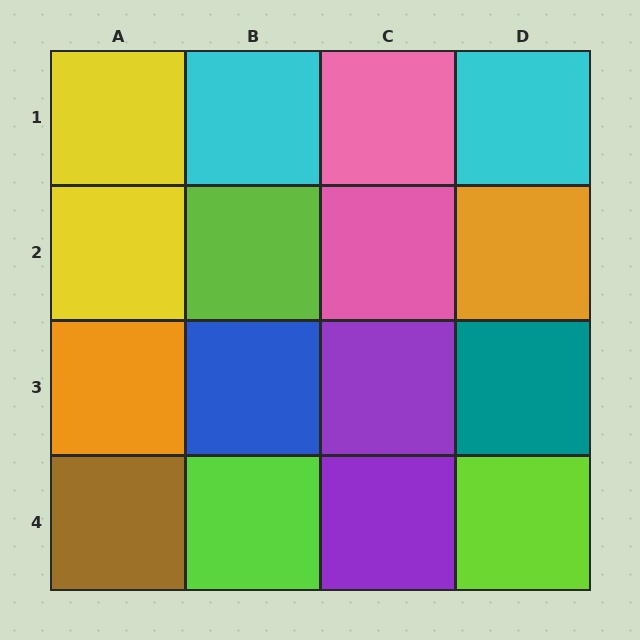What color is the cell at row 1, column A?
Yellow.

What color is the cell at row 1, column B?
Cyan.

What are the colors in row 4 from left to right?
Brown, lime, purple, lime.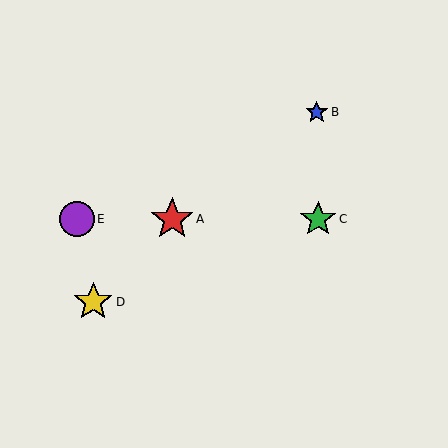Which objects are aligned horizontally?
Objects A, C, E are aligned horizontally.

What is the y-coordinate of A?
Object A is at y≈219.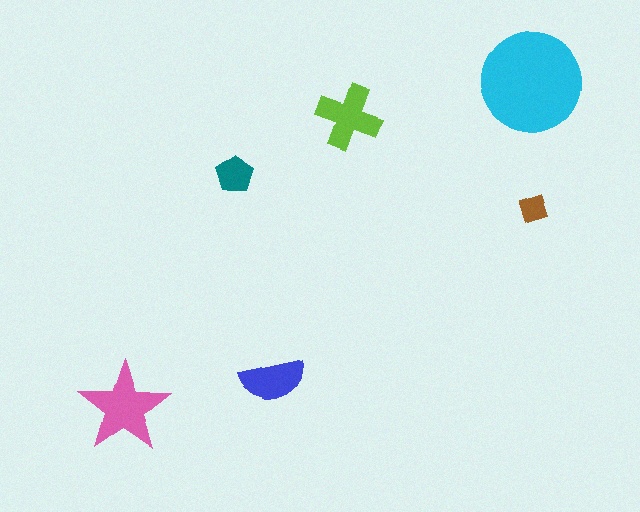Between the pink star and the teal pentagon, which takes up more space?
The pink star.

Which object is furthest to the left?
The pink star is leftmost.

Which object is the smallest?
The brown diamond.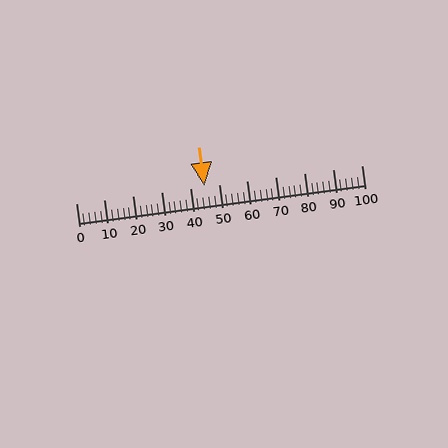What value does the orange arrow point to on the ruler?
The orange arrow points to approximately 45.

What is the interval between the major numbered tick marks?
The major tick marks are spaced 10 units apart.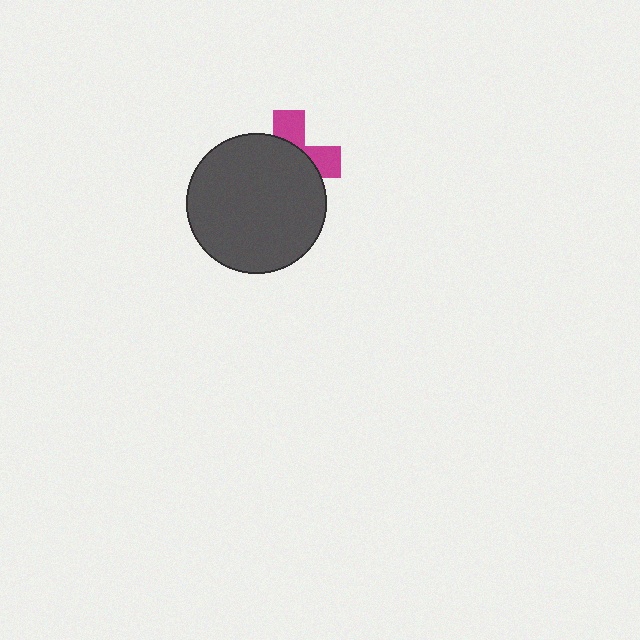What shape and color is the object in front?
The object in front is a dark gray circle.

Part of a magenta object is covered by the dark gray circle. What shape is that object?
It is a cross.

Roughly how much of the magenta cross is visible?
A small part of it is visible (roughly 35%).